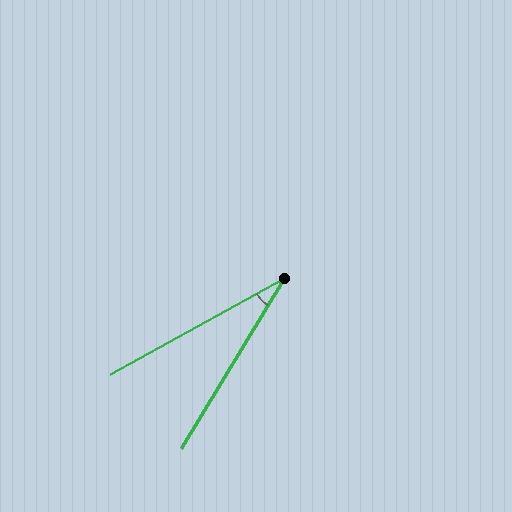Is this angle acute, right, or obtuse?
It is acute.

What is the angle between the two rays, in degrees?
Approximately 30 degrees.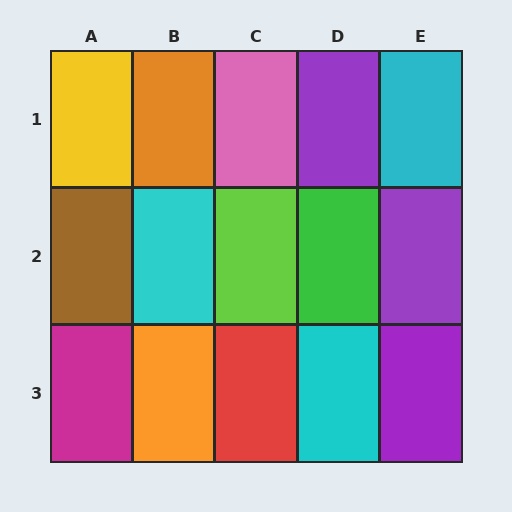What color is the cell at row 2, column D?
Green.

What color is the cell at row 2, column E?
Purple.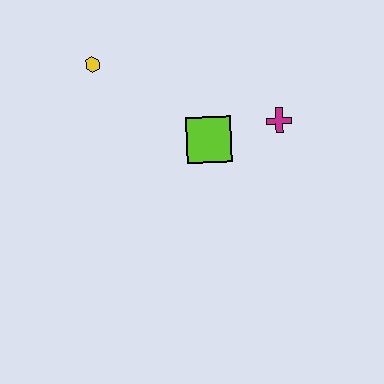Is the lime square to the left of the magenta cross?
Yes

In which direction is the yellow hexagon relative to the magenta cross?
The yellow hexagon is to the left of the magenta cross.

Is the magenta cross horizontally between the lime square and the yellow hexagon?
No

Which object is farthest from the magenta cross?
The yellow hexagon is farthest from the magenta cross.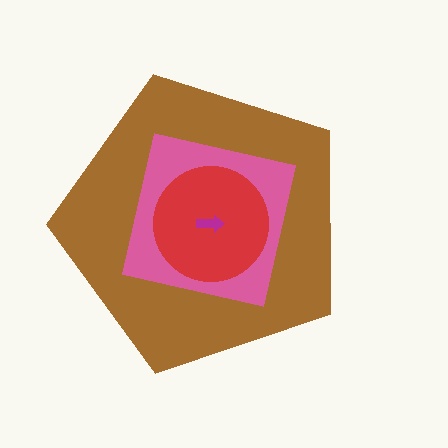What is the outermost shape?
The brown pentagon.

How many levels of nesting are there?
4.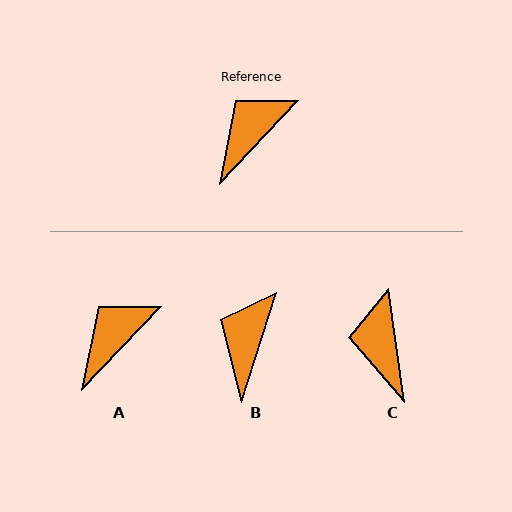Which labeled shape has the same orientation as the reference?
A.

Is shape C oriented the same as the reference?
No, it is off by about 52 degrees.